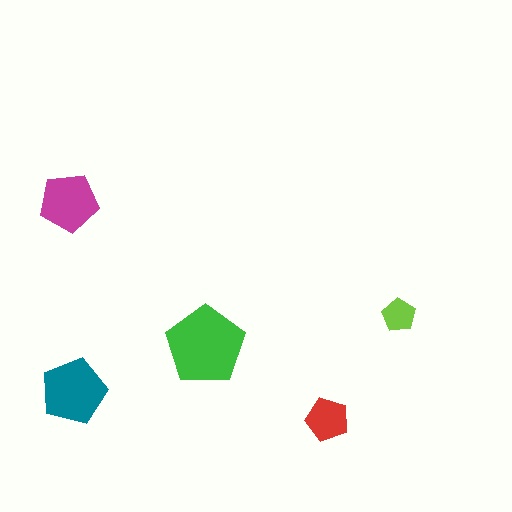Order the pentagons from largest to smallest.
the green one, the teal one, the magenta one, the red one, the lime one.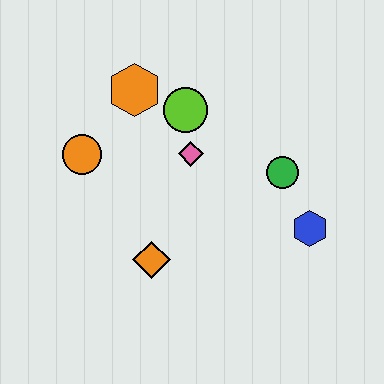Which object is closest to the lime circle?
The pink diamond is closest to the lime circle.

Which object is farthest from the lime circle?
The blue hexagon is farthest from the lime circle.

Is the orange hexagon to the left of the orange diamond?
Yes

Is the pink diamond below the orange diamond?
No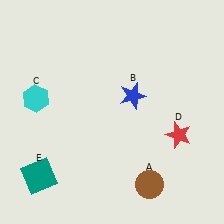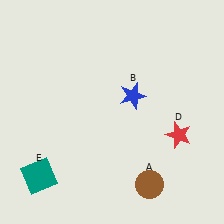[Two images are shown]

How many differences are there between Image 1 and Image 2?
There is 1 difference between the two images.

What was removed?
The cyan hexagon (C) was removed in Image 2.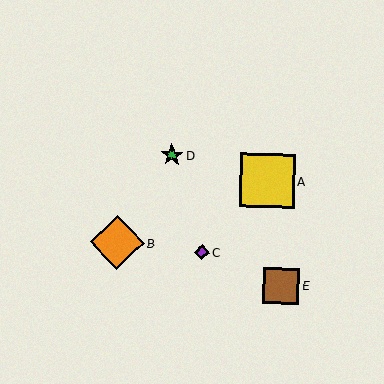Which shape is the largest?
The yellow square (labeled A) is the largest.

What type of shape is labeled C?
Shape C is a purple diamond.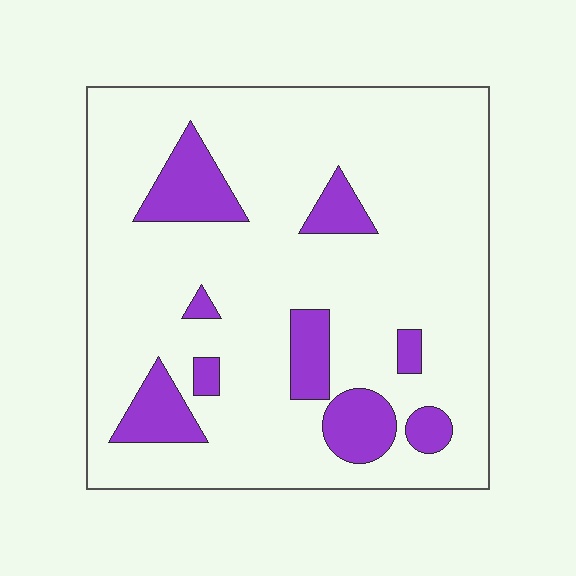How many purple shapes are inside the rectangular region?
9.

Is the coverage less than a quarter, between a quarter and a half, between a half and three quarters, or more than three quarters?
Less than a quarter.